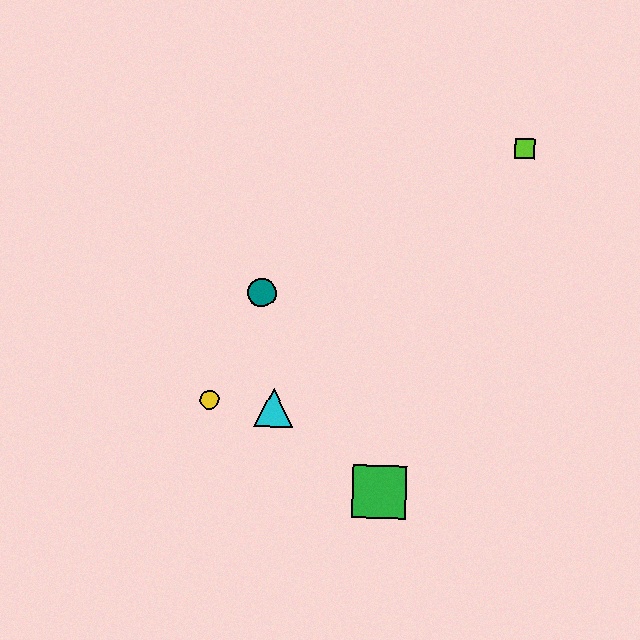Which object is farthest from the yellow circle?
The lime square is farthest from the yellow circle.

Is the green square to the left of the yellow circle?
No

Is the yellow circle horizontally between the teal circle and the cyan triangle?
No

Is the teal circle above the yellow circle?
Yes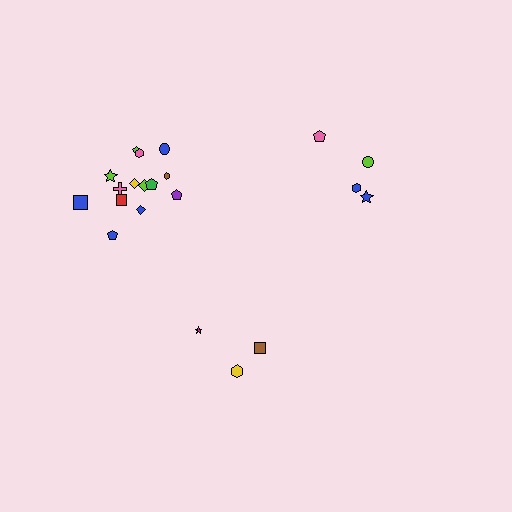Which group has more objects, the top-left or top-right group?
The top-left group.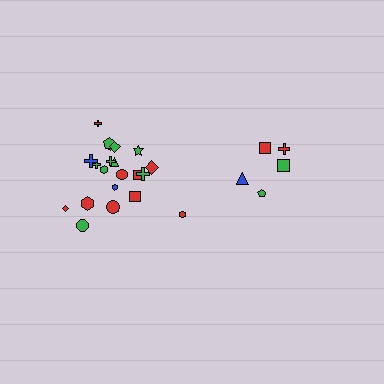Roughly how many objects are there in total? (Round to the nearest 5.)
Roughly 25 objects in total.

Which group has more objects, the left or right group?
The left group.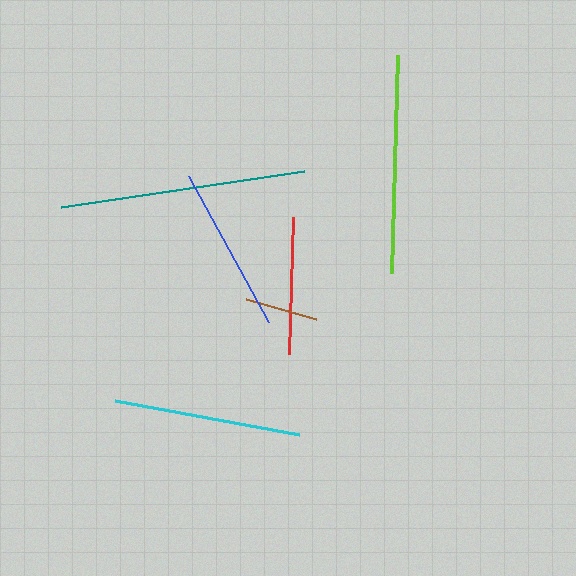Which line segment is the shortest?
The brown line is the shortest at approximately 73 pixels.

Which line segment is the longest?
The teal line is the longest at approximately 246 pixels.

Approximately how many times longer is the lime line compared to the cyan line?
The lime line is approximately 1.2 times the length of the cyan line.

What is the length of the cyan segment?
The cyan segment is approximately 187 pixels long.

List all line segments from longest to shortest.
From longest to shortest: teal, lime, cyan, blue, red, brown.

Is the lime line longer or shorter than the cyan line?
The lime line is longer than the cyan line.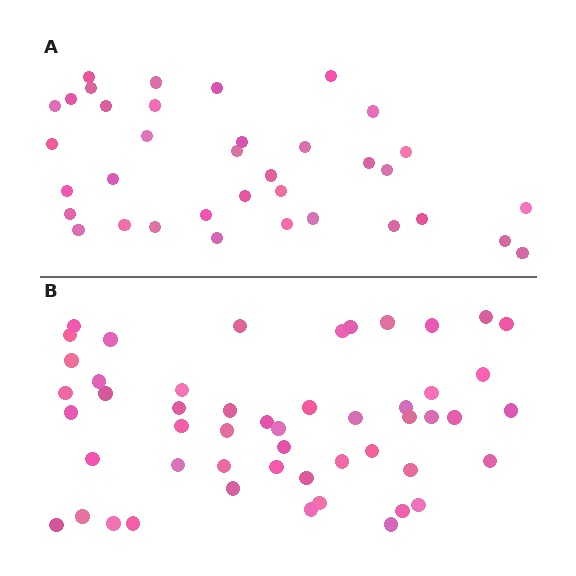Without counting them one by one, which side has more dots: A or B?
Region B (the bottom region) has more dots.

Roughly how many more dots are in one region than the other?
Region B has approximately 15 more dots than region A.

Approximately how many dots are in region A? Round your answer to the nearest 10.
About 40 dots. (The exact count is 36, which rounds to 40.)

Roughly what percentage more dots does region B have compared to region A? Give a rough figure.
About 40% more.